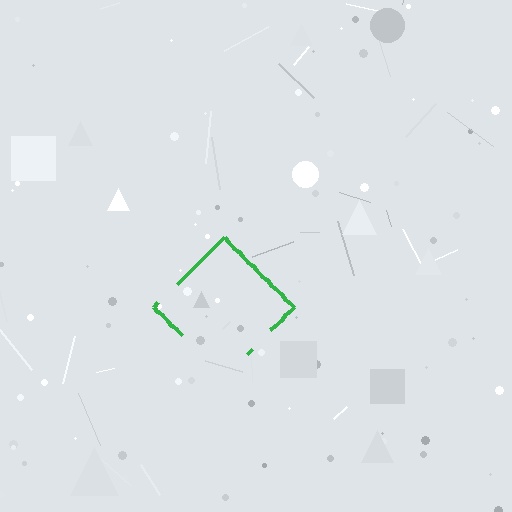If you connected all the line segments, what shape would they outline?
They would outline a diamond.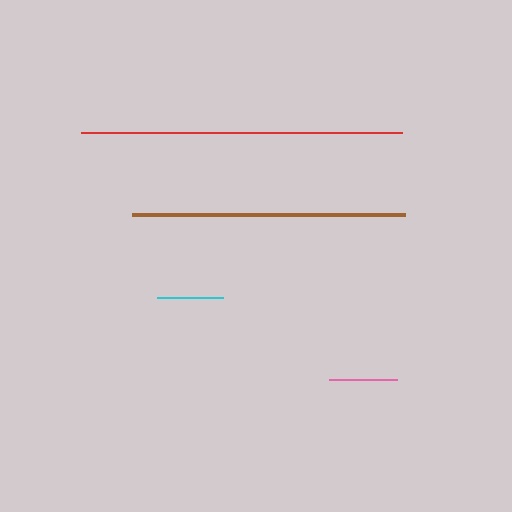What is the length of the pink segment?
The pink segment is approximately 68 pixels long.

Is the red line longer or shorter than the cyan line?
The red line is longer than the cyan line.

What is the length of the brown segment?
The brown segment is approximately 273 pixels long.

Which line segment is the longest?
The red line is the longest at approximately 320 pixels.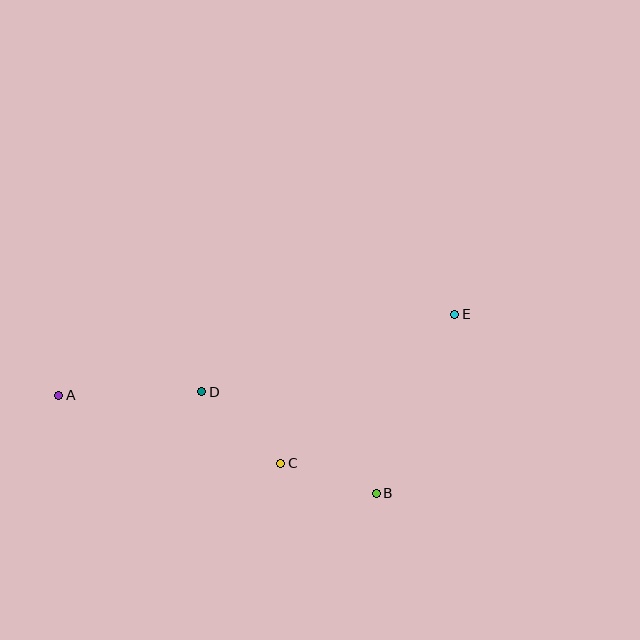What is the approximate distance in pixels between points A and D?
The distance between A and D is approximately 143 pixels.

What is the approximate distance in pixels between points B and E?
The distance between B and E is approximately 195 pixels.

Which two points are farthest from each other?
Points A and E are farthest from each other.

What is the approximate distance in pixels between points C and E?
The distance between C and E is approximately 229 pixels.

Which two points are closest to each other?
Points B and C are closest to each other.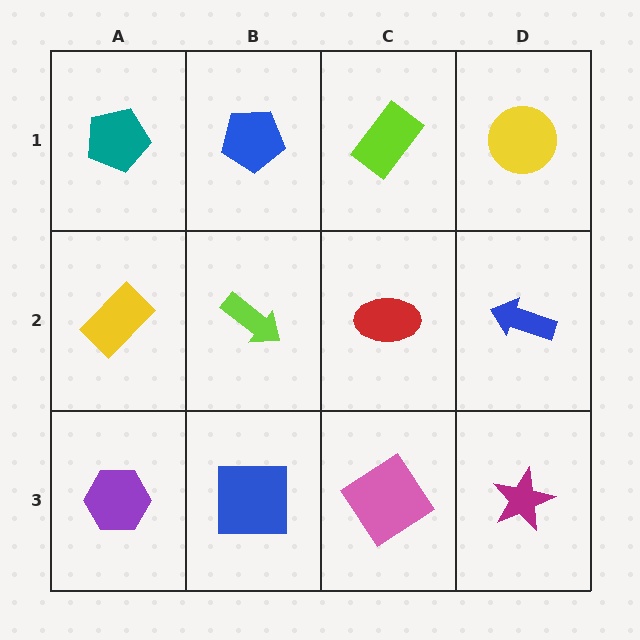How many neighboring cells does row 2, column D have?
3.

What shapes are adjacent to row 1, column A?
A yellow rectangle (row 2, column A), a blue pentagon (row 1, column B).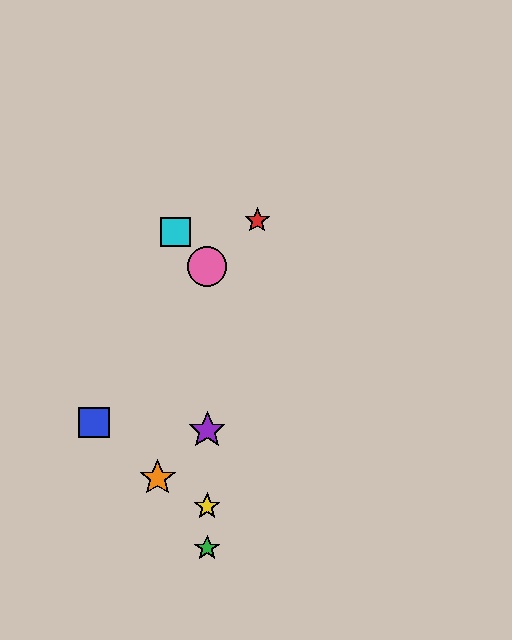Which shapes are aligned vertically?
The green star, the yellow star, the purple star, the pink circle are aligned vertically.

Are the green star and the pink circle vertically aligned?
Yes, both are at x≈207.